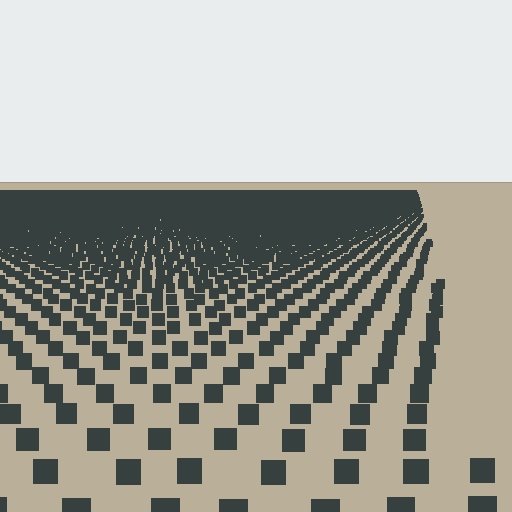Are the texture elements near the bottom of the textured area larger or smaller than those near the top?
Larger. Near the bottom, elements are closer to the viewer and appear at a bigger on-screen size.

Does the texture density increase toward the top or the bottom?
Density increases toward the top.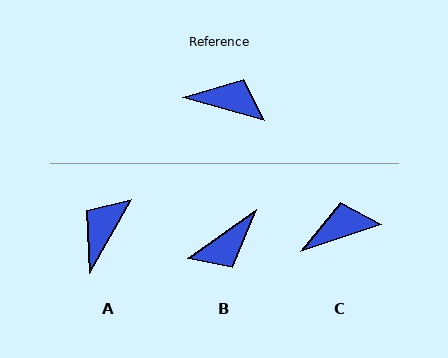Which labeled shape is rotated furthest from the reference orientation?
B, about 129 degrees away.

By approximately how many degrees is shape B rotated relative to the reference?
Approximately 129 degrees clockwise.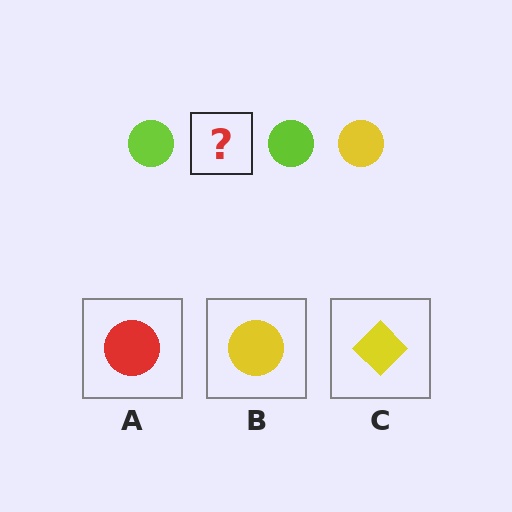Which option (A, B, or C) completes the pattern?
B.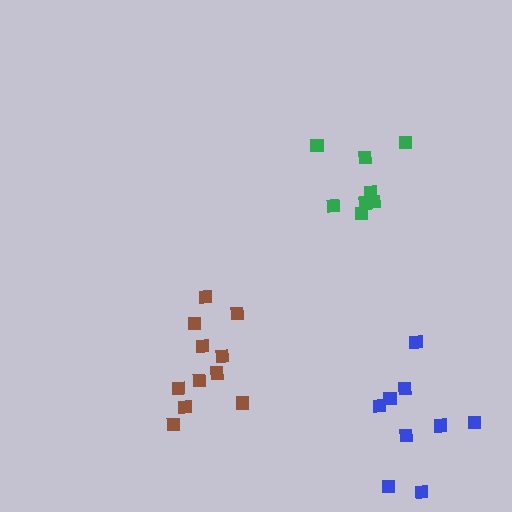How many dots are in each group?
Group 1: 9 dots, Group 2: 11 dots, Group 3: 9 dots (29 total).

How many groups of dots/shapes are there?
There are 3 groups.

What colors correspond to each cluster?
The clusters are colored: green, brown, blue.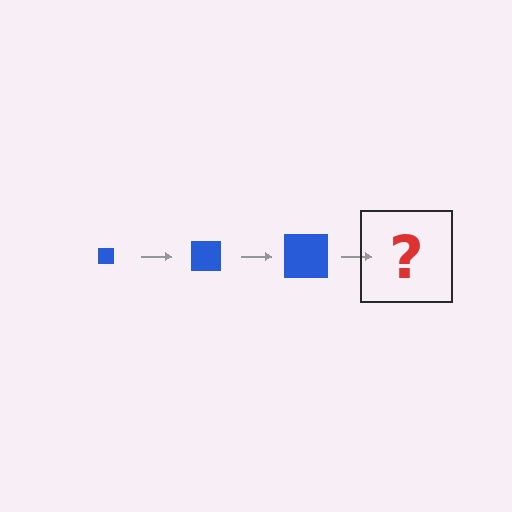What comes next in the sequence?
The next element should be a blue square, larger than the previous one.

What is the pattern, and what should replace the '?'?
The pattern is that the square gets progressively larger each step. The '?' should be a blue square, larger than the previous one.